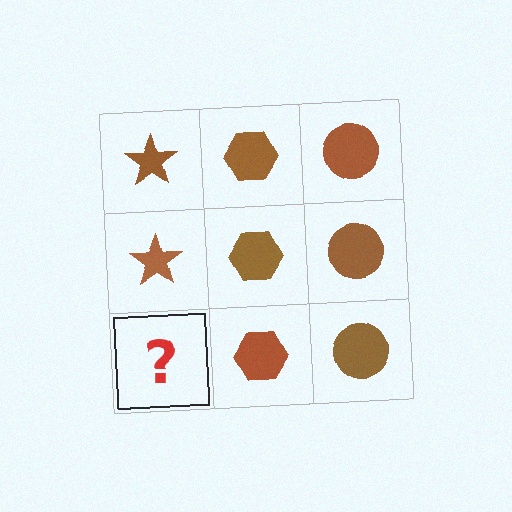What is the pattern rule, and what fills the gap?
The rule is that each column has a consistent shape. The gap should be filled with a brown star.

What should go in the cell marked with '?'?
The missing cell should contain a brown star.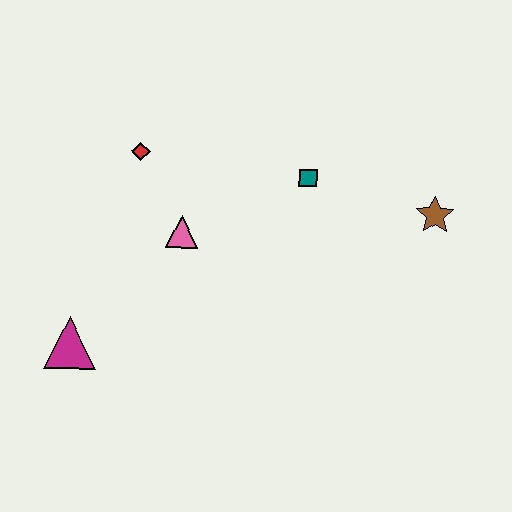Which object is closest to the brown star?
The teal square is closest to the brown star.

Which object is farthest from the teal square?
The magenta triangle is farthest from the teal square.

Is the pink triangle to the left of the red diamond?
No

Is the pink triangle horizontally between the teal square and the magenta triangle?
Yes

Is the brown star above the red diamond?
No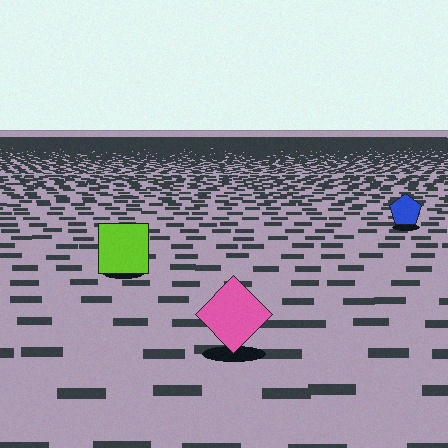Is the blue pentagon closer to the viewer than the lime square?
No. The lime square is closer — you can tell from the texture gradient: the ground texture is coarser near it.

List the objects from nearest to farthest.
From nearest to farthest: the pink diamond, the lime square, the blue pentagon.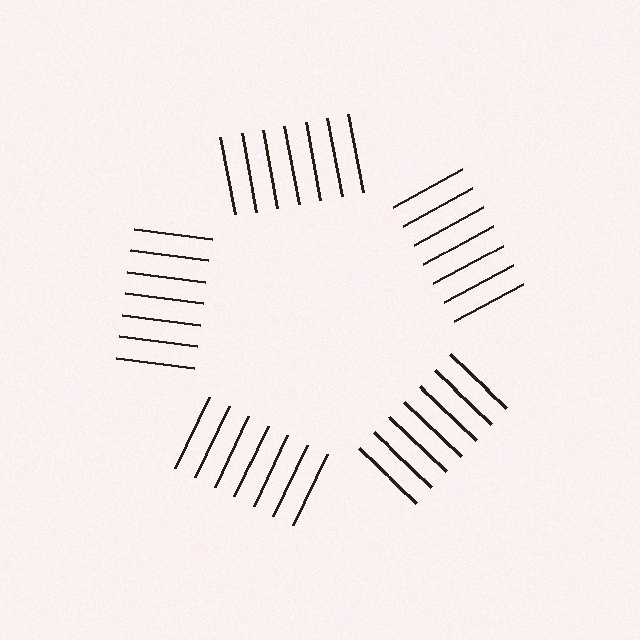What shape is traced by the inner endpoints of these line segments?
An illusory pentagon — the line segments terminate on its edges but no continuous stroke is drawn.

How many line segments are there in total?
35 — 7 along each of the 5 edges.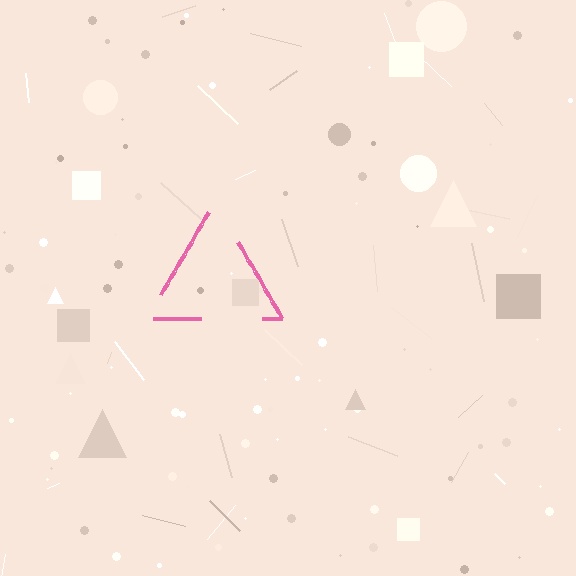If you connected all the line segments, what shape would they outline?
They would outline a triangle.